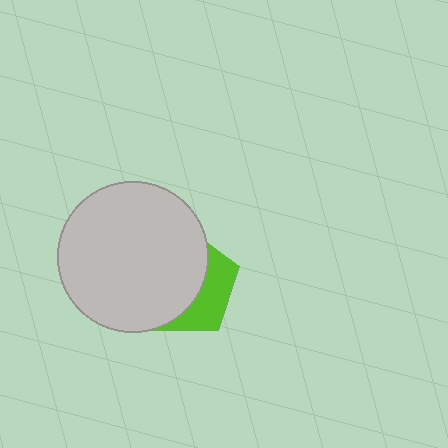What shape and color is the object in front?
The object in front is a light gray circle.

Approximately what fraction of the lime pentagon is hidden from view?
Roughly 65% of the lime pentagon is hidden behind the light gray circle.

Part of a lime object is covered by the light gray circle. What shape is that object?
It is a pentagon.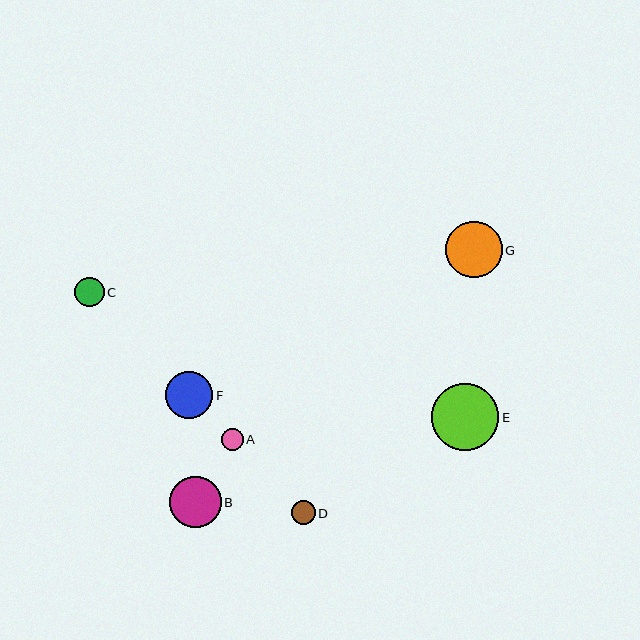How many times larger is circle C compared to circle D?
Circle C is approximately 1.2 times the size of circle D.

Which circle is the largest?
Circle E is the largest with a size of approximately 67 pixels.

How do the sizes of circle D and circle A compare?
Circle D and circle A are approximately the same size.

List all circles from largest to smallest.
From largest to smallest: E, G, B, F, C, D, A.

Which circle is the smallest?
Circle A is the smallest with a size of approximately 22 pixels.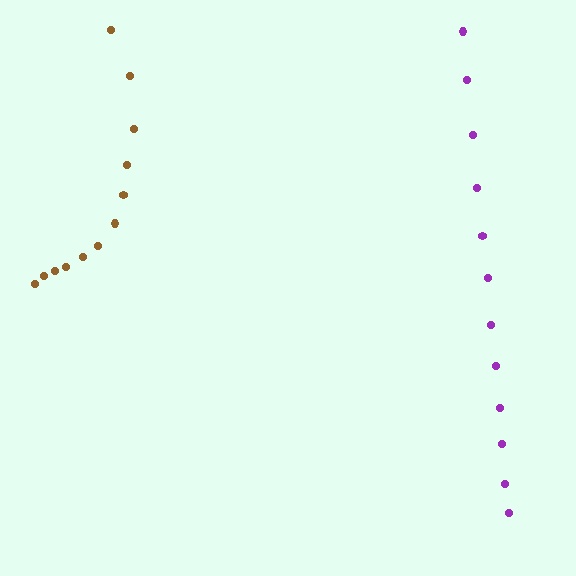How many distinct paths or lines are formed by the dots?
There are 2 distinct paths.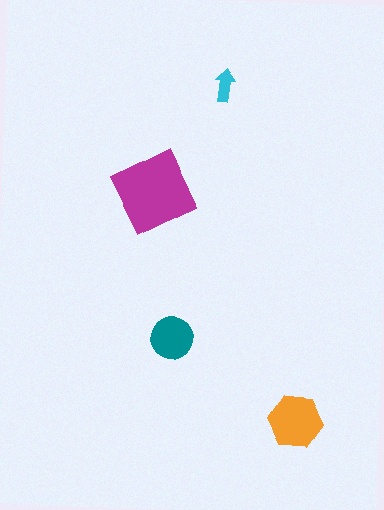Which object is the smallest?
The cyan arrow.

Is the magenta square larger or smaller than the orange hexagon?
Larger.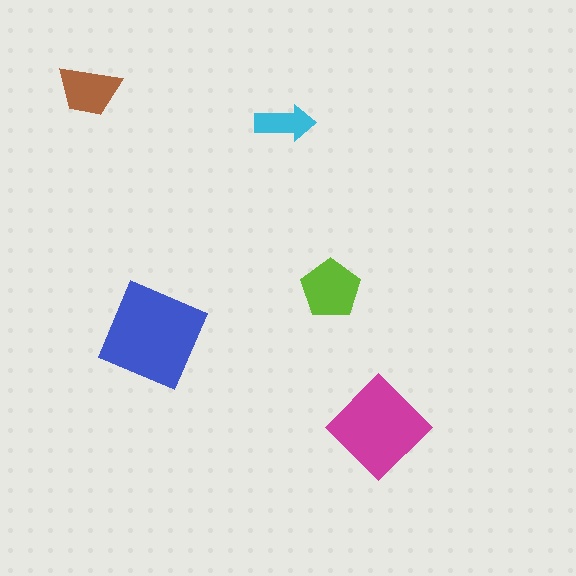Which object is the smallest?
The cyan arrow.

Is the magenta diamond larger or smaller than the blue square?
Smaller.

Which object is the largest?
The blue square.